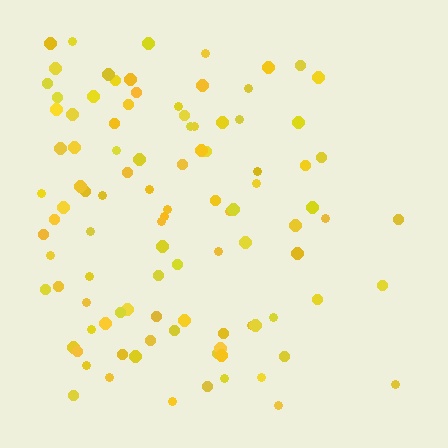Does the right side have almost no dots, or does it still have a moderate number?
Still a moderate number, just noticeably fewer than the left.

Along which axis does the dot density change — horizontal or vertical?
Horizontal.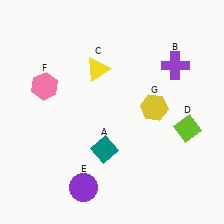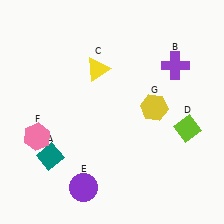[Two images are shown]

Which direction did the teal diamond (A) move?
The teal diamond (A) moved left.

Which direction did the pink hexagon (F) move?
The pink hexagon (F) moved down.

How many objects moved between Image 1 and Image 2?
2 objects moved between the two images.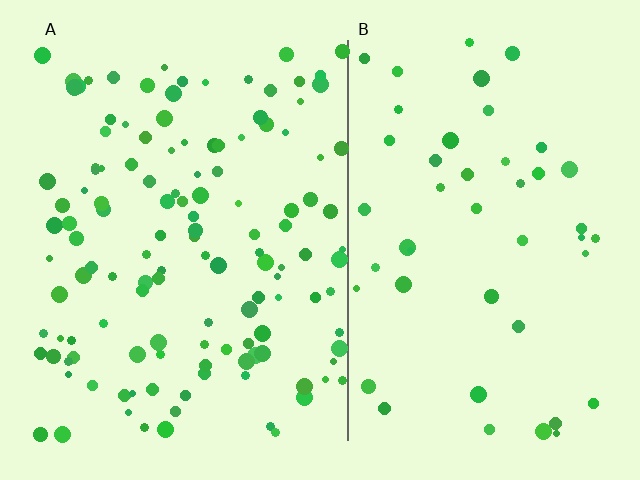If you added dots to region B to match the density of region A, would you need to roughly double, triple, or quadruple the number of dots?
Approximately triple.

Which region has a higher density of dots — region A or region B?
A (the left).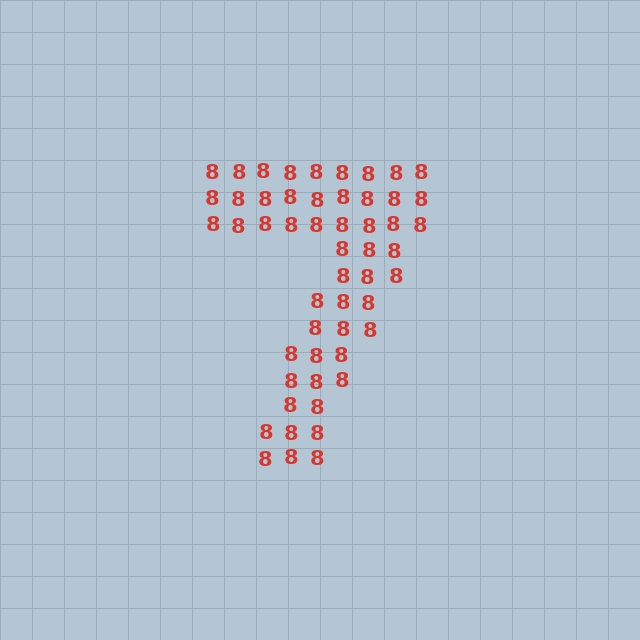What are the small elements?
The small elements are digit 8's.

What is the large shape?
The large shape is the digit 7.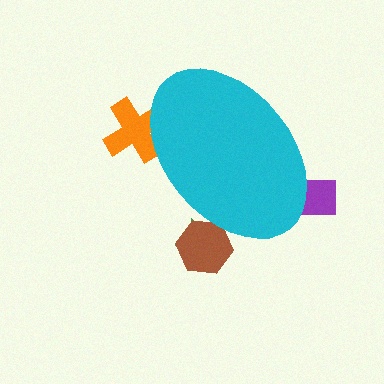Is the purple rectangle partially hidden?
Yes, the purple rectangle is partially hidden behind the cyan ellipse.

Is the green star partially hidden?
Yes, the green star is partially hidden behind the cyan ellipse.